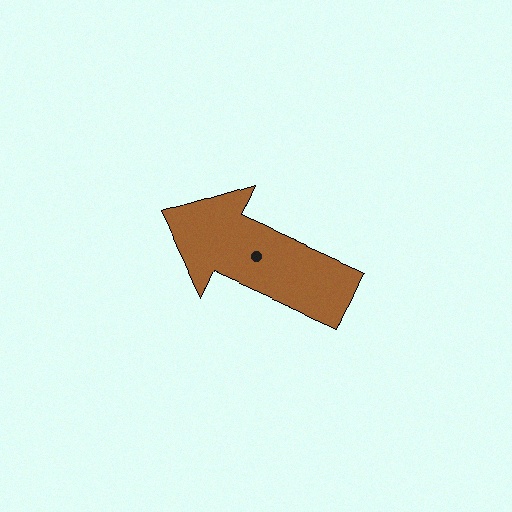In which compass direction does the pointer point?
Northwest.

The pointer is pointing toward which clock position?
Roughly 10 o'clock.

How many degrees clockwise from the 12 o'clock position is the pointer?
Approximately 294 degrees.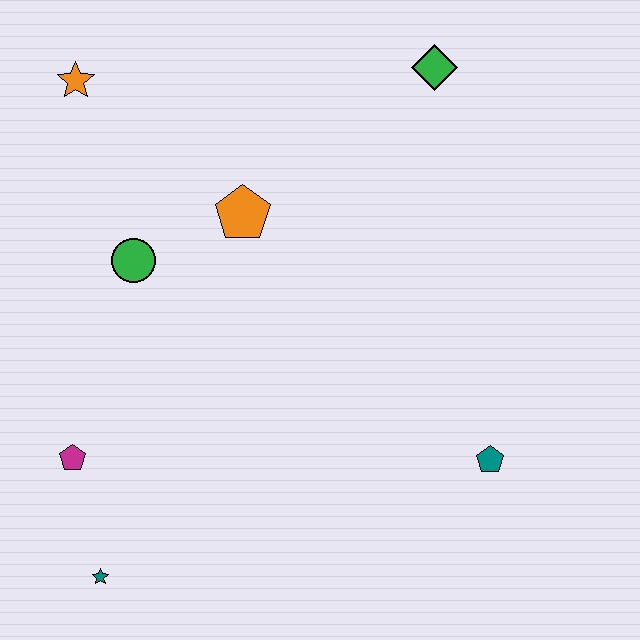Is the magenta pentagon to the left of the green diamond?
Yes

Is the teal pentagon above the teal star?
Yes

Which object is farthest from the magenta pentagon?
The green diamond is farthest from the magenta pentagon.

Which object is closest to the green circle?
The orange pentagon is closest to the green circle.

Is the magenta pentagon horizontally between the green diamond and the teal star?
No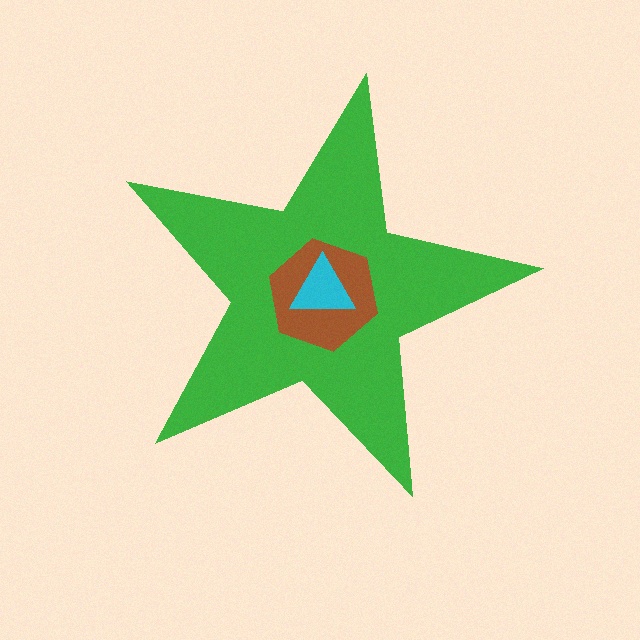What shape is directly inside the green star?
The brown hexagon.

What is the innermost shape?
The cyan triangle.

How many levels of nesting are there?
3.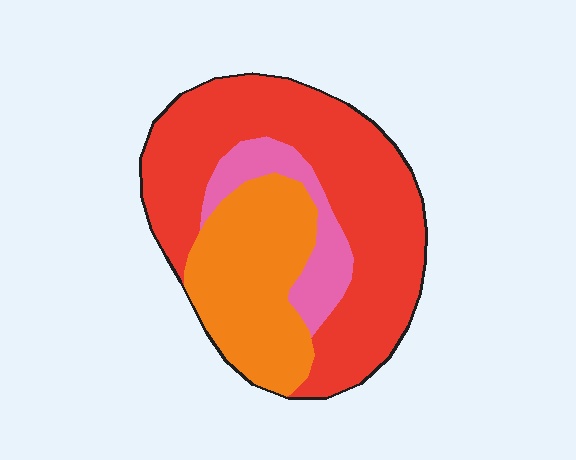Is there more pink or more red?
Red.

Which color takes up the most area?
Red, at roughly 55%.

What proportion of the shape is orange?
Orange takes up about one third (1/3) of the shape.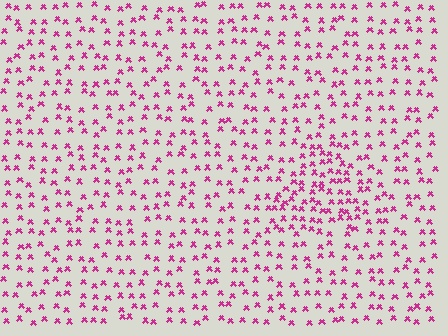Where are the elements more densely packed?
The elements are more densely packed inside the triangle boundary.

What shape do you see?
I see a triangle.